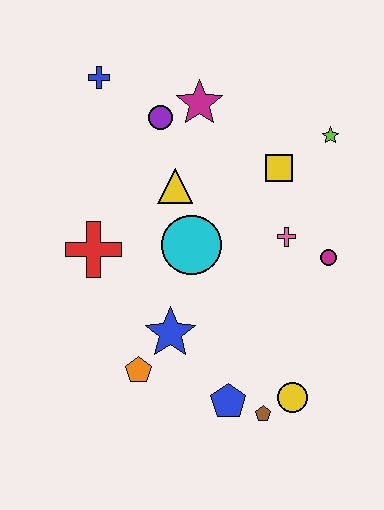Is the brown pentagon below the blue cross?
Yes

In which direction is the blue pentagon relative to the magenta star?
The blue pentagon is below the magenta star.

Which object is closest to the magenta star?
The purple circle is closest to the magenta star.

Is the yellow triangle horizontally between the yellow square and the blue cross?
Yes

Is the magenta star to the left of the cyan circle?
No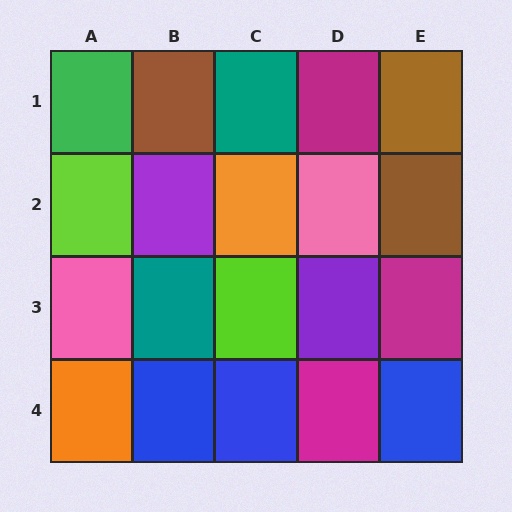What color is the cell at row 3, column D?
Purple.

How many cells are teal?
2 cells are teal.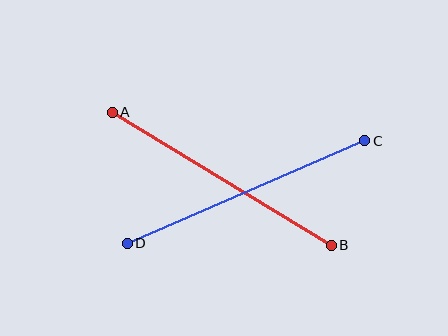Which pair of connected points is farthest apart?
Points C and D are farthest apart.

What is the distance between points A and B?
The distance is approximately 256 pixels.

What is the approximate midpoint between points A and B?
The midpoint is at approximately (222, 179) pixels.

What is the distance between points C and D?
The distance is approximately 259 pixels.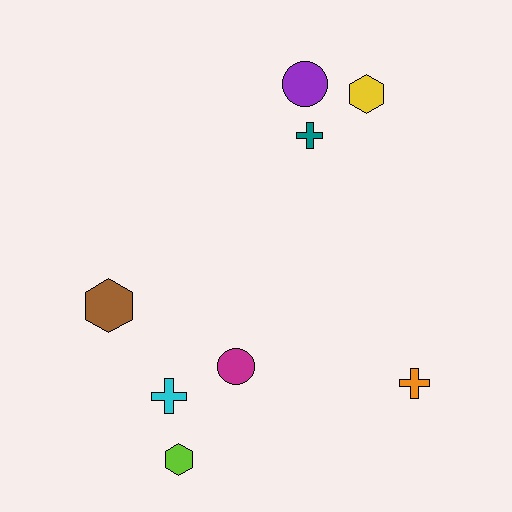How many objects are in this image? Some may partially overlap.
There are 8 objects.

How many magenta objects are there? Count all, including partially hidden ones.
There is 1 magenta object.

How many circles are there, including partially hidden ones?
There are 2 circles.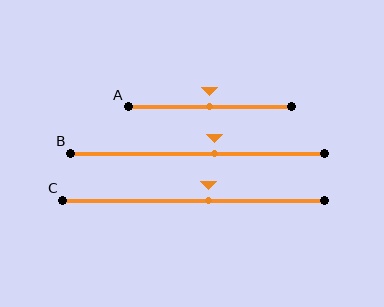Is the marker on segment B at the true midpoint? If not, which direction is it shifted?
No, the marker on segment B is shifted to the right by about 7% of the segment length.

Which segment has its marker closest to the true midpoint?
Segment A has its marker closest to the true midpoint.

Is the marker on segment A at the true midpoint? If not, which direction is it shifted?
Yes, the marker on segment A is at the true midpoint.